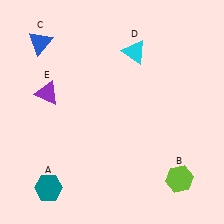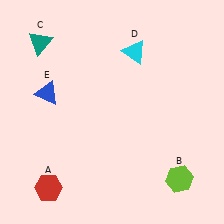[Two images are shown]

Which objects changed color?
A changed from teal to red. C changed from blue to teal. E changed from purple to blue.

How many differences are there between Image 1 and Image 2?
There are 3 differences between the two images.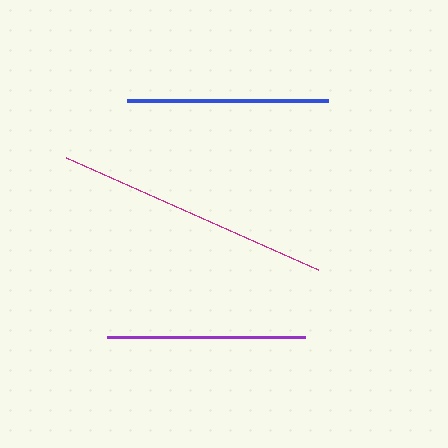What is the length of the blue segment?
The blue segment is approximately 200 pixels long.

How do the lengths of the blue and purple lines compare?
The blue and purple lines are approximately the same length.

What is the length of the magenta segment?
The magenta segment is approximately 277 pixels long.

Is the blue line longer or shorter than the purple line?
The blue line is longer than the purple line.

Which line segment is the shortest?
The purple line is the shortest at approximately 198 pixels.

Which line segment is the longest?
The magenta line is the longest at approximately 277 pixels.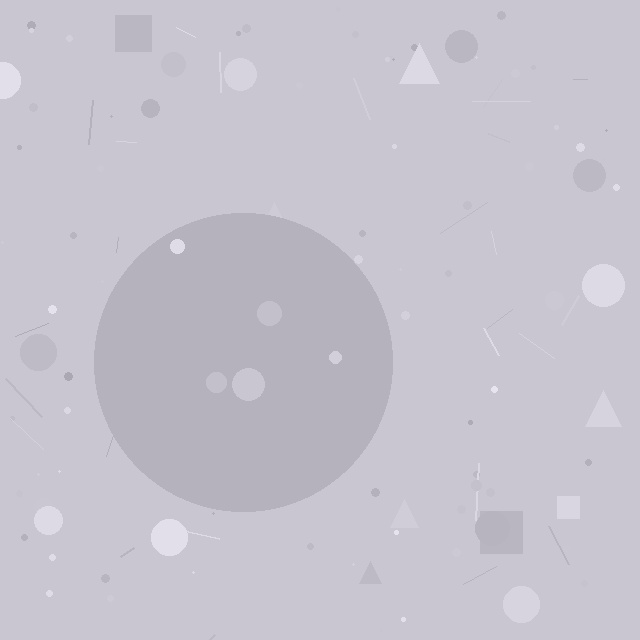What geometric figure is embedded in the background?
A circle is embedded in the background.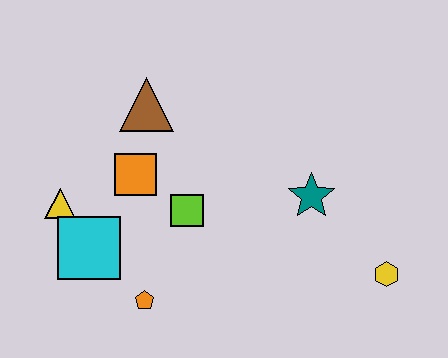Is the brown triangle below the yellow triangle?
No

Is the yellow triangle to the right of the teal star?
No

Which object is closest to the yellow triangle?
The cyan square is closest to the yellow triangle.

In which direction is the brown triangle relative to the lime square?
The brown triangle is above the lime square.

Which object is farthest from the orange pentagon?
The yellow hexagon is farthest from the orange pentagon.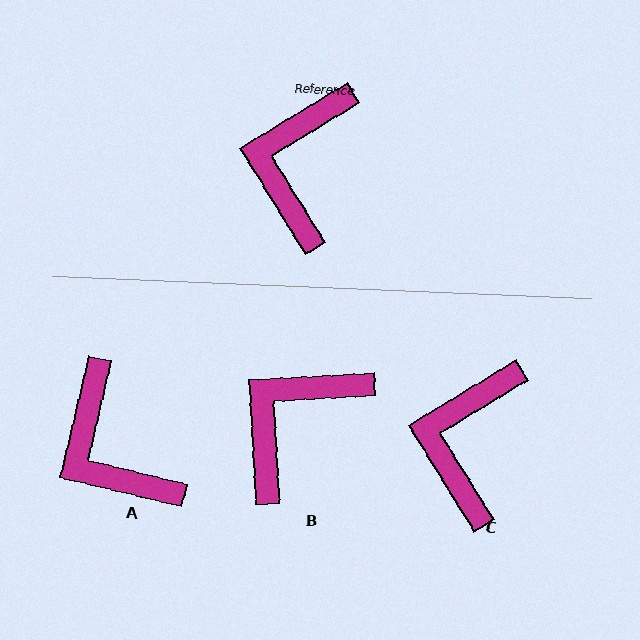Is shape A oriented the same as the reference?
No, it is off by about 45 degrees.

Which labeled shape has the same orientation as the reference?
C.